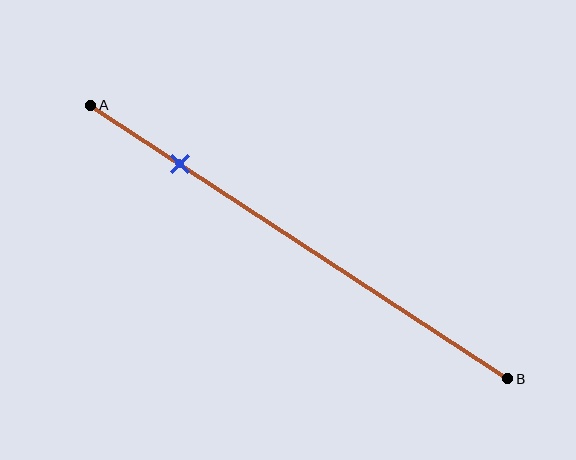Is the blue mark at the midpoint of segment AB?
No, the mark is at about 20% from A, not at the 50% midpoint.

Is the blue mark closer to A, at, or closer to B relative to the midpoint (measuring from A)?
The blue mark is closer to point A than the midpoint of segment AB.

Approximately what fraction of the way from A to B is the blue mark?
The blue mark is approximately 20% of the way from A to B.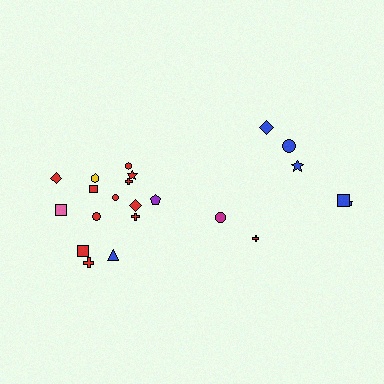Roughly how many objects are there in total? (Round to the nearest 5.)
Roughly 20 objects in total.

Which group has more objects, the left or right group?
The left group.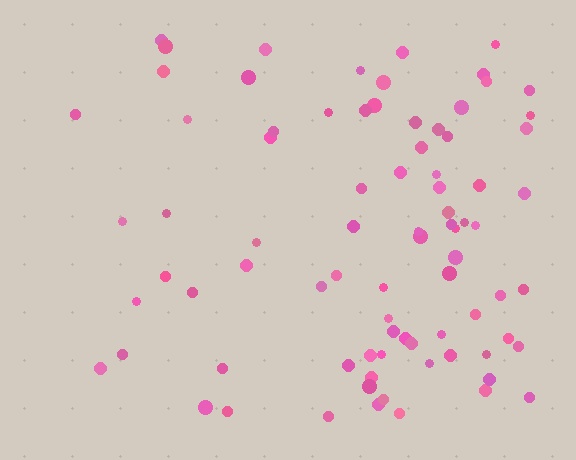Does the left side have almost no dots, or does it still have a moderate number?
Still a moderate number, just noticeably fewer than the right.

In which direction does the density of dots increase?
From left to right, with the right side densest.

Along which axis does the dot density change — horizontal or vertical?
Horizontal.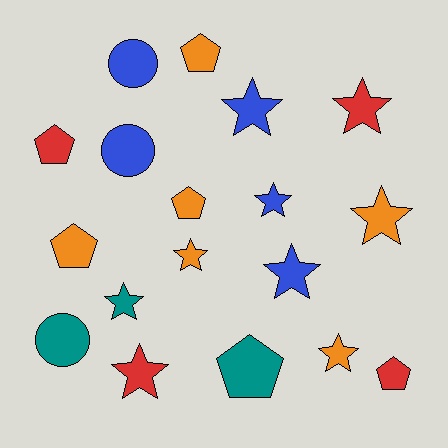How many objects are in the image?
There are 18 objects.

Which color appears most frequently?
Orange, with 6 objects.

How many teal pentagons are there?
There is 1 teal pentagon.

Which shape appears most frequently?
Star, with 9 objects.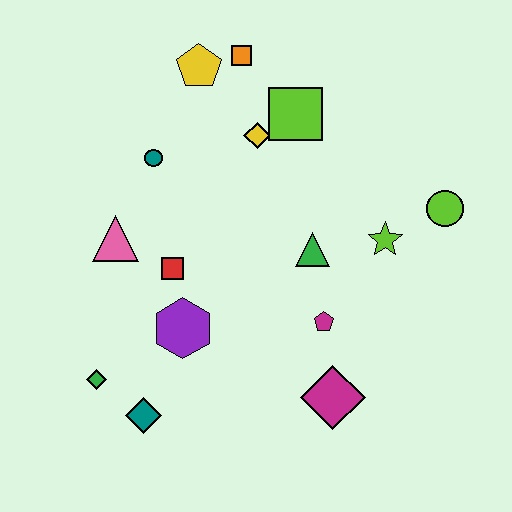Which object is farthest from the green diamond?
The lime circle is farthest from the green diamond.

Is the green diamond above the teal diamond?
Yes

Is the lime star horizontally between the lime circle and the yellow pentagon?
Yes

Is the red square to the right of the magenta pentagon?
No